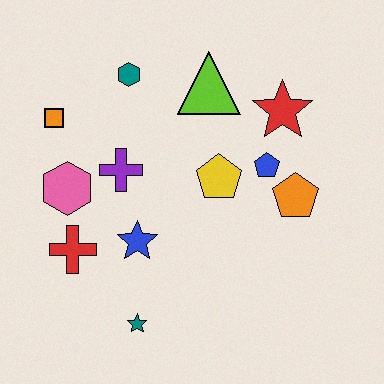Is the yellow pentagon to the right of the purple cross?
Yes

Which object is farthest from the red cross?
The red star is farthest from the red cross.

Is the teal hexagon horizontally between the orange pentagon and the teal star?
No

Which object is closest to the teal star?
The blue star is closest to the teal star.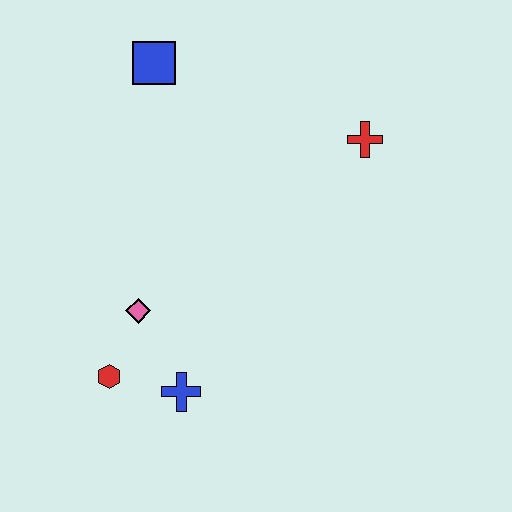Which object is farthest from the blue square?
The blue cross is farthest from the blue square.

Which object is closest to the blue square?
The red cross is closest to the blue square.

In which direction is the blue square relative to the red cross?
The blue square is to the left of the red cross.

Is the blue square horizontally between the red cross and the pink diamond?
Yes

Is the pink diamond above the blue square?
No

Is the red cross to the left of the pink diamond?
No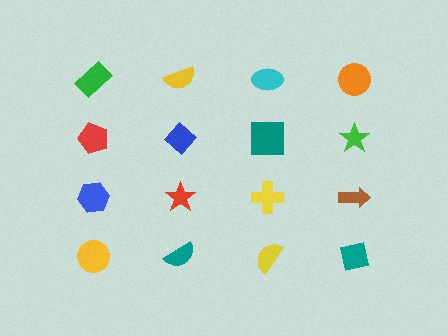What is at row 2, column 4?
A green star.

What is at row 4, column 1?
A yellow circle.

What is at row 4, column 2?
A teal semicircle.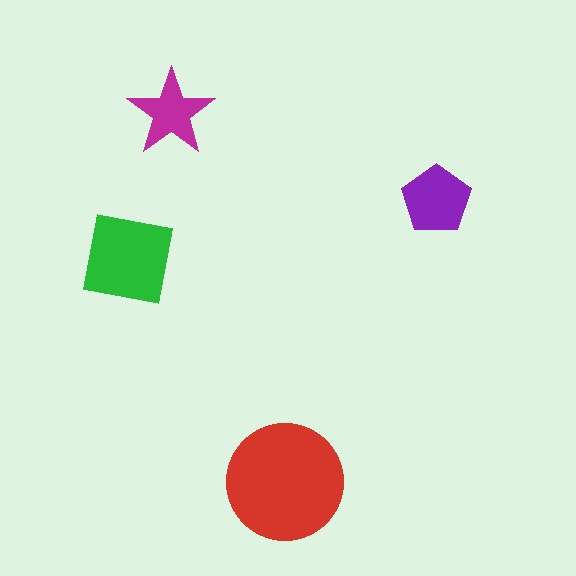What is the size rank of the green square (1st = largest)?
2nd.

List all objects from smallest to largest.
The magenta star, the purple pentagon, the green square, the red circle.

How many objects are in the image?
There are 4 objects in the image.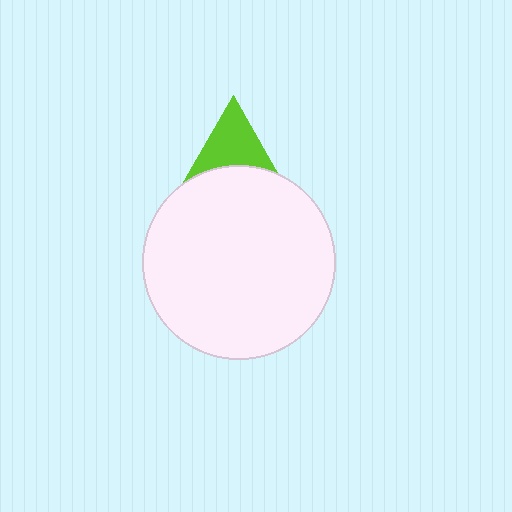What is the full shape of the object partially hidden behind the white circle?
The partially hidden object is a lime triangle.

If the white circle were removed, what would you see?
You would see the complete lime triangle.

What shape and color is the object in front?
The object in front is a white circle.